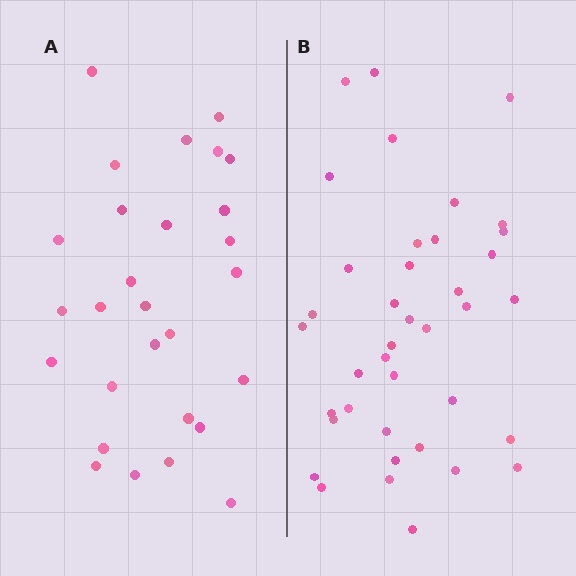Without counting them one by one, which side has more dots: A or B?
Region B (the right region) has more dots.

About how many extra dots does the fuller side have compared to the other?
Region B has roughly 12 or so more dots than region A.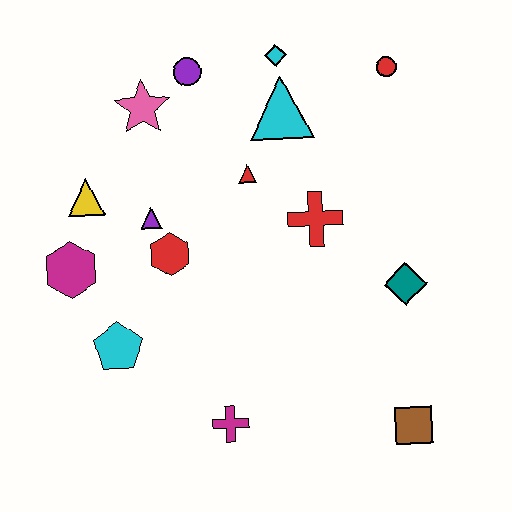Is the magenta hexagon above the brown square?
Yes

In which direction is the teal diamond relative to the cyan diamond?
The teal diamond is below the cyan diamond.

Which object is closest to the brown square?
The teal diamond is closest to the brown square.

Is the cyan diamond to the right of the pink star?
Yes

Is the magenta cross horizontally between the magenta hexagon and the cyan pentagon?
No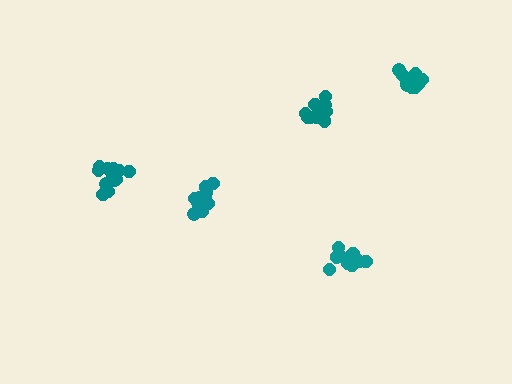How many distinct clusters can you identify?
There are 5 distinct clusters.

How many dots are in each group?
Group 1: 12 dots, Group 2: 10 dots, Group 3: 11 dots, Group 4: 13 dots, Group 5: 12 dots (58 total).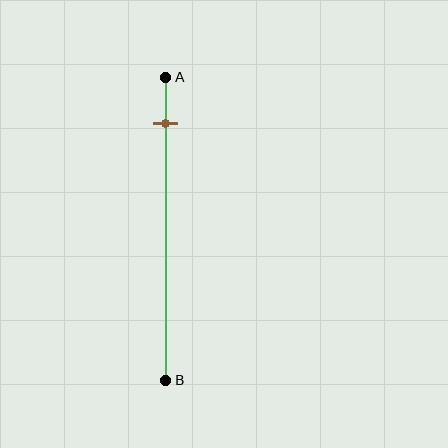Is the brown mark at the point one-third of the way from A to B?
No, the mark is at about 15% from A, not at the 33% one-third point.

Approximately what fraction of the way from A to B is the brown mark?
The brown mark is approximately 15% of the way from A to B.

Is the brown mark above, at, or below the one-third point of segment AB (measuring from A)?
The brown mark is above the one-third point of segment AB.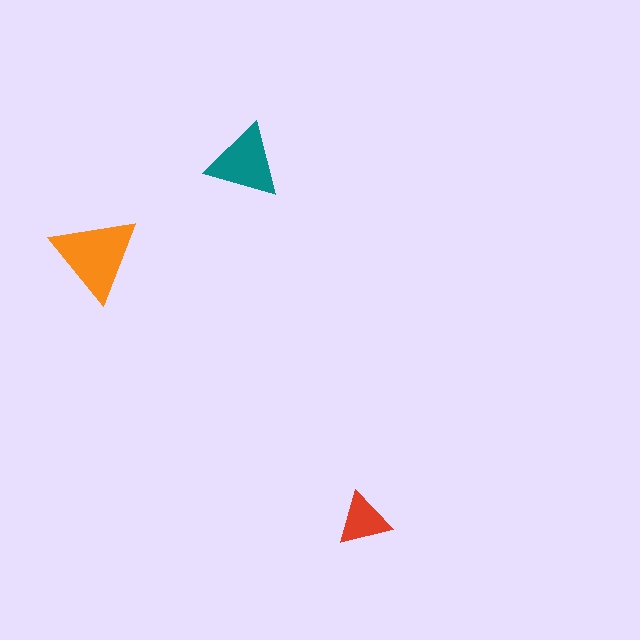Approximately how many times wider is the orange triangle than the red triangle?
About 1.5 times wider.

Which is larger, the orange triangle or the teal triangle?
The orange one.